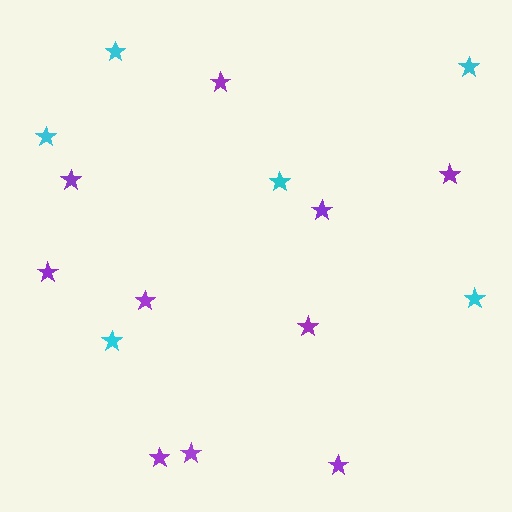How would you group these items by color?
There are 2 groups: one group of cyan stars (6) and one group of purple stars (10).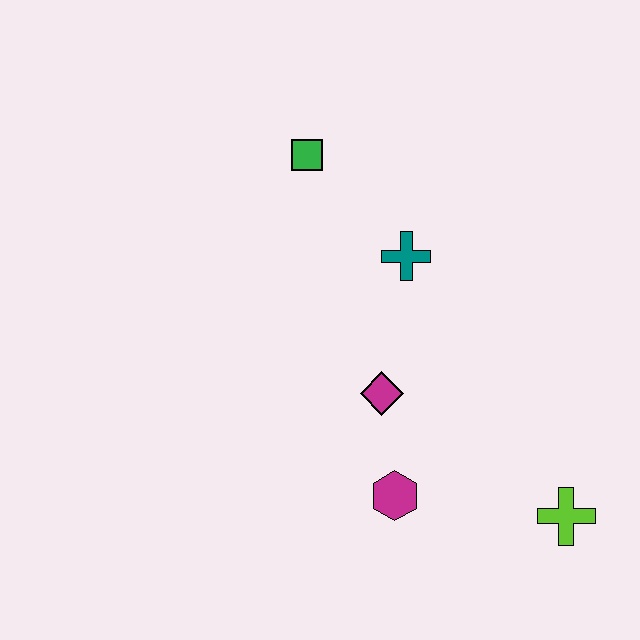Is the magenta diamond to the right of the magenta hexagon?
No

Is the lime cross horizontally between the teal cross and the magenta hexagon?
No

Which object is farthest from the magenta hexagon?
The green square is farthest from the magenta hexagon.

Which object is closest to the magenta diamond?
The magenta hexagon is closest to the magenta diamond.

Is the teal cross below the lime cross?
No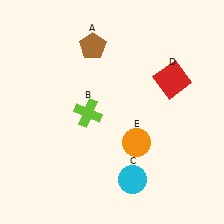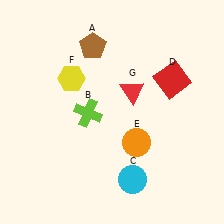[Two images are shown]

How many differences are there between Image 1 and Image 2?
There are 2 differences between the two images.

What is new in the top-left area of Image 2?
A yellow hexagon (F) was added in the top-left area of Image 2.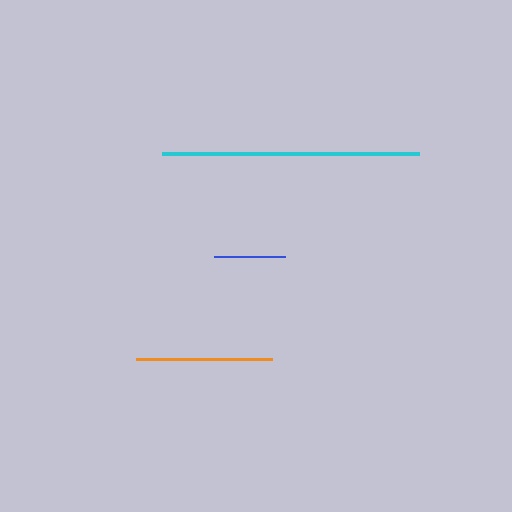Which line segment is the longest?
The cyan line is the longest at approximately 257 pixels.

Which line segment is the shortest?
The blue line is the shortest at approximately 71 pixels.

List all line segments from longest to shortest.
From longest to shortest: cyan, orange, blue.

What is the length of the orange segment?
The orange segment is approximately 137 pixels long.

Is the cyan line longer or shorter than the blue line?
The cyan line is longer than the blue line.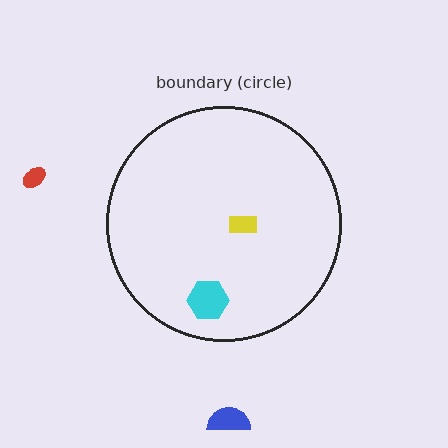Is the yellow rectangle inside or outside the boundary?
Inside.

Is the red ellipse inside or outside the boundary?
Outside.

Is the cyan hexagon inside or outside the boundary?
Inside.